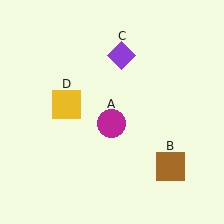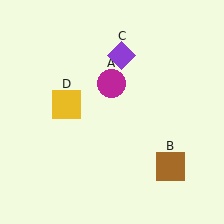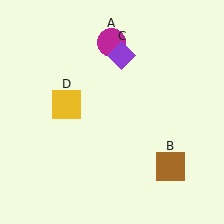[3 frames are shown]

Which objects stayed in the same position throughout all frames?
Brown square (object B) and purple diamond (object C) and yellow square (object D) remained stationary.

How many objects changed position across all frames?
1 object changed position: magenta circle (object A).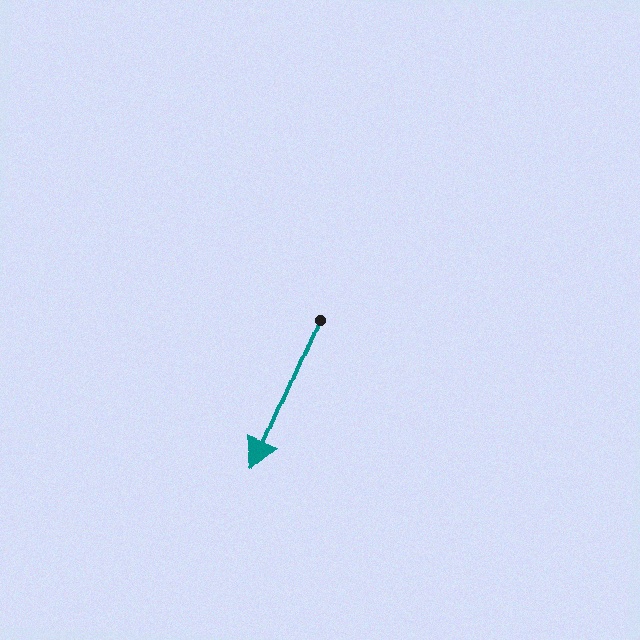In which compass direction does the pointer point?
Southwest.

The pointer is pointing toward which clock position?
Roughly 7 o'clock.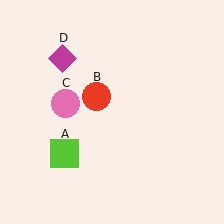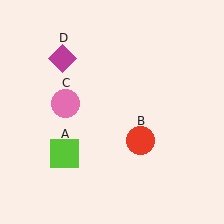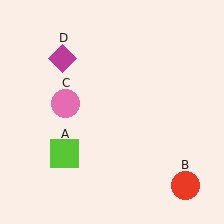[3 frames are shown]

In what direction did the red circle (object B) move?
The red circle (object B) moved down and to the right.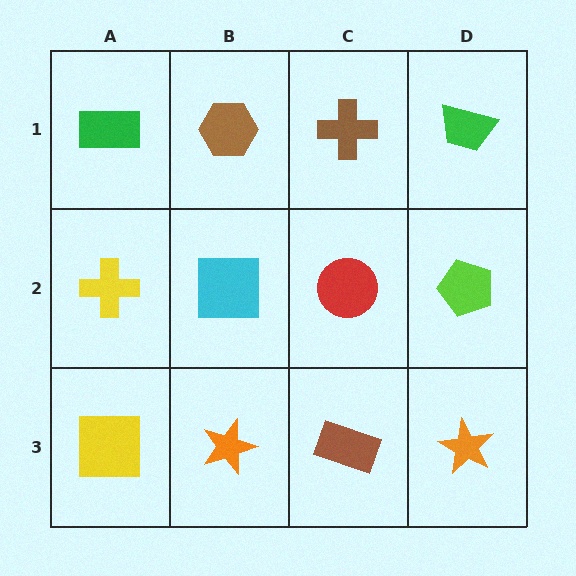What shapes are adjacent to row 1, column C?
A red circle (row 2, column C), a brown hexagon (row 1, column B), a green trapezoid (row 1, column D).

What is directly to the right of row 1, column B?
A brown cross.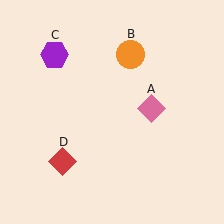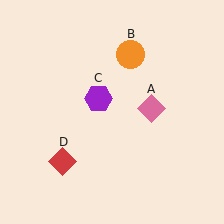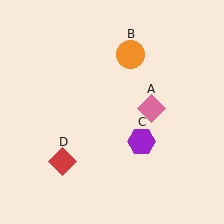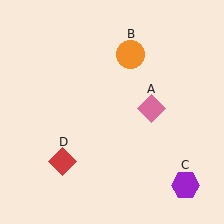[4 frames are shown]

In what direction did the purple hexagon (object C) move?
The purple hexagon (object C) moved down and to the right.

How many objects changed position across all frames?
1 object changed position: purple hexagon (object C).